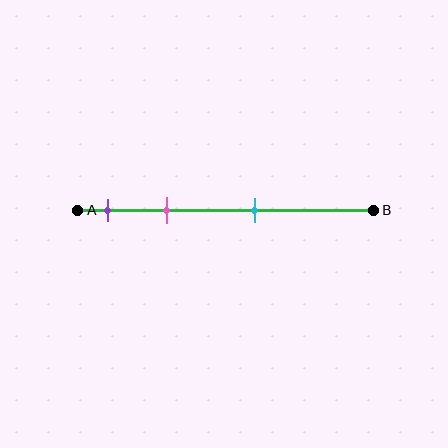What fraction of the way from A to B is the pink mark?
The pink mark is approximately 30% (0.3) of the way from A to B.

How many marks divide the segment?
There are 3 marks dividing the segment.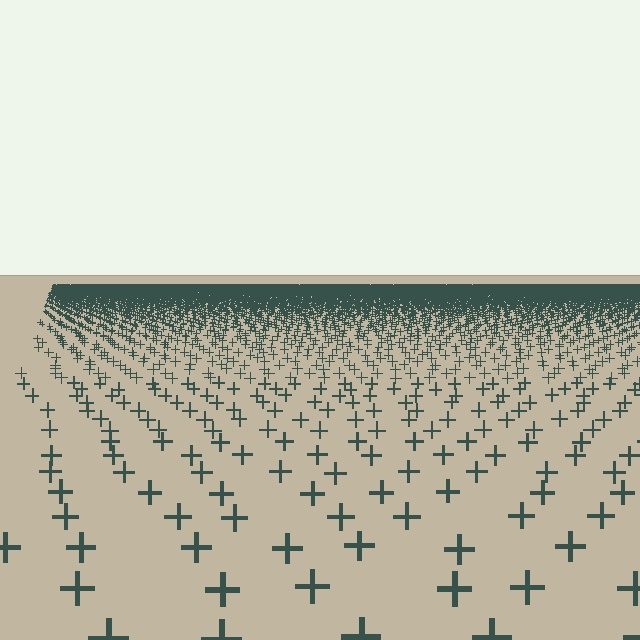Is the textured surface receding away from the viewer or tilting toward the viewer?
The surface is receding away from the viewer. Texture elements get smaller and denser toward the top.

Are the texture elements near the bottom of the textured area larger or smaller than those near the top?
Larger. Near the bottom, elements are closer to the viewer and appear at a bigger on-screen size.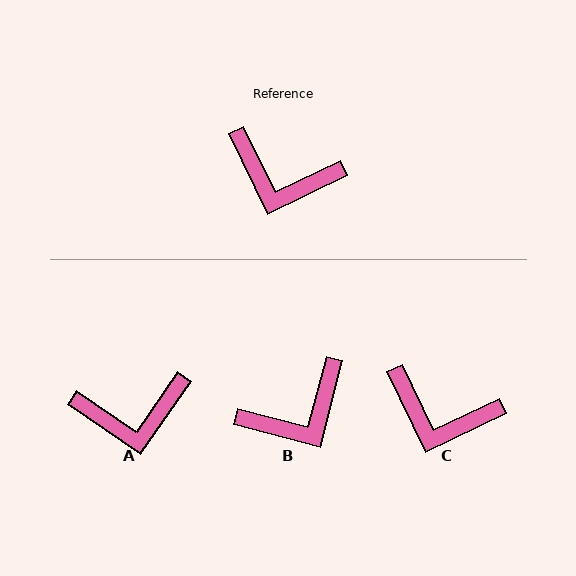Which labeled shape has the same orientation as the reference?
C.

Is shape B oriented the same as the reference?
No, it is off by about 50 degrees.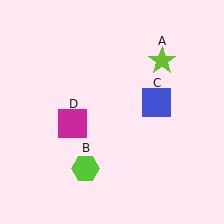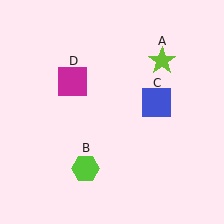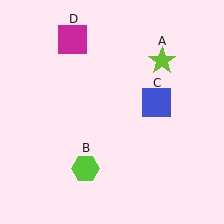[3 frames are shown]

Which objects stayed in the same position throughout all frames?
Lime star (object A) and lime hexagon (object B) and blue square (object C) remained stationary.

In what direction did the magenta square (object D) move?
The magenta square (object D) moved up.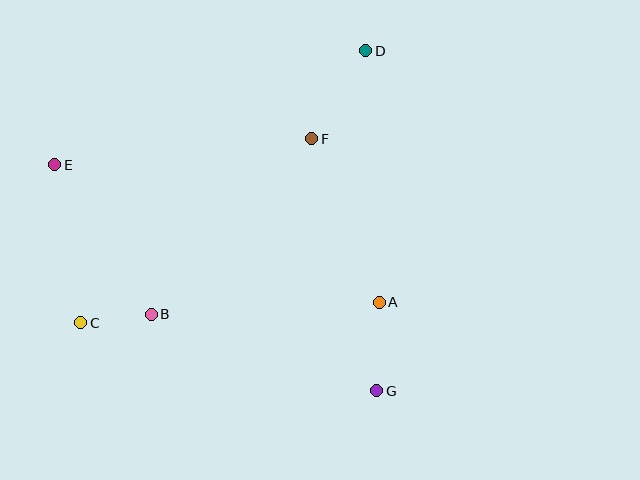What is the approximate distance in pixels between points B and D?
The distance between B and D is approximately 340 pixels.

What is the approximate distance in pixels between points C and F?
The distance between C and F is approximately 296 pixels.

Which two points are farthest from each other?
Points C and D are farthest from each other.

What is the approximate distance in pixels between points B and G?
The distance between B and G is approximately 238 pixels.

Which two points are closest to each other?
Points B and C are closest to each other.